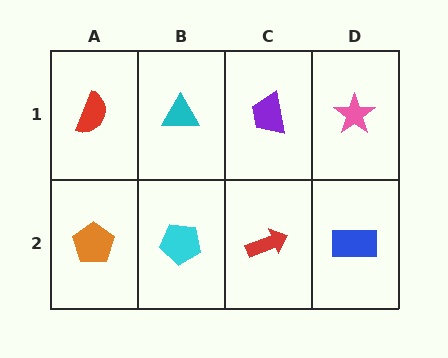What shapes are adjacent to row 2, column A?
A red semicircle (row 1, column A), a cyan pentagon (row 2, column B).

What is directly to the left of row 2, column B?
An orange pentagon.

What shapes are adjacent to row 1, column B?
A cyan pentagon (row 2, column B), a red semicircle (row 1, column A), a purple trapezoid (row 1, column C).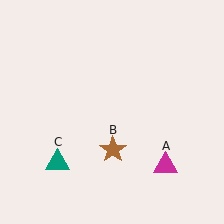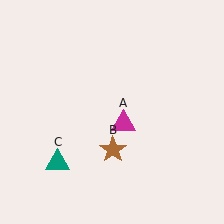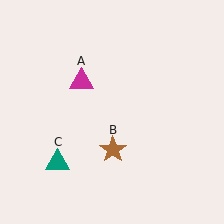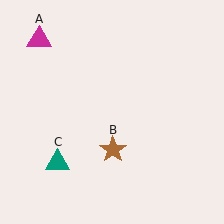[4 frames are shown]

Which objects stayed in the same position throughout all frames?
Brown star (object B) and teal triangle (object C) remained stationary.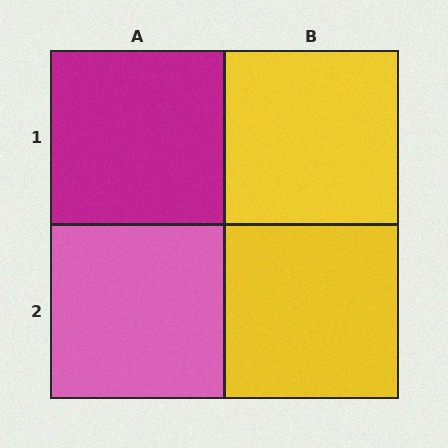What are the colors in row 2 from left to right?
Pink, yellow.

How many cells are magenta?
1 cell is magenta.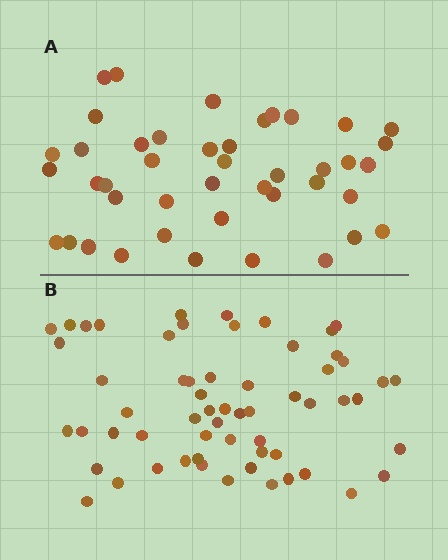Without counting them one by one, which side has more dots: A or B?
Region B (the bottom region) has more dots.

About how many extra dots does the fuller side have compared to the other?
Region B has approximately 15 more dots than region A.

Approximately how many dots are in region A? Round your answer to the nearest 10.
About 40 dots. (The exact count is 43, which rounds to 40.)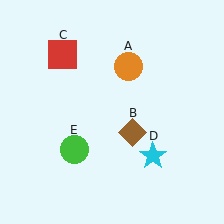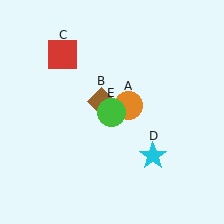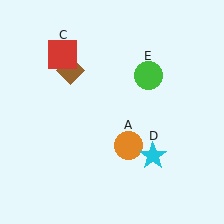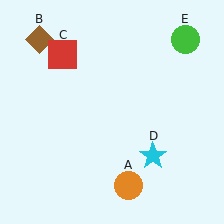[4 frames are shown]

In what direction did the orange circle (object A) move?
The orange circle (object A) moved down.